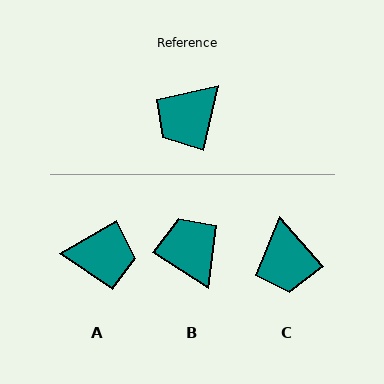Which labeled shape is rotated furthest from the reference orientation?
A, about 133 degrees away.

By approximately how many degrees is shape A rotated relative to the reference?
Approximately 133 degrees counter-clockwise.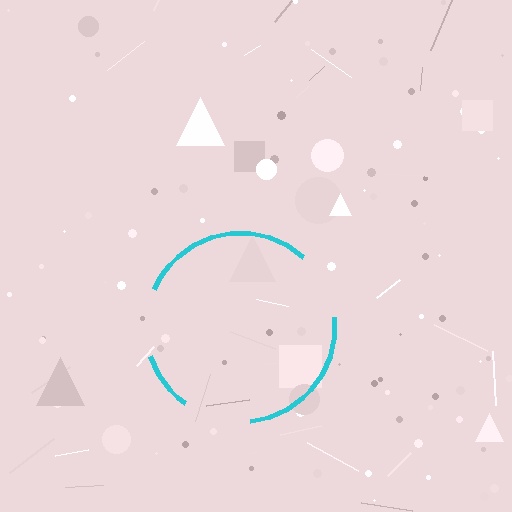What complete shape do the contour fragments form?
The contour fragments form a circle.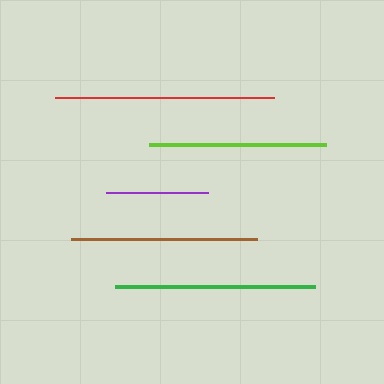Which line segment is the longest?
The red line is the longest at approximately 219 pixels.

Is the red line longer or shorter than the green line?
The red line is longer than the green line.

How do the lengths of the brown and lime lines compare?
The brown and lime lines are approximately the same length.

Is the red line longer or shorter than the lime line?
The red line is longer than the lime line.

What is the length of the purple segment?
The purple segment is approximately 102 pixels long.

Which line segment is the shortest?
The purple line is the shortest at approximately 102 pixels.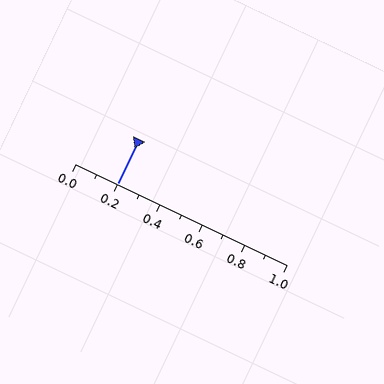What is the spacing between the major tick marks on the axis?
The major ticks are spaced 0.2 apart.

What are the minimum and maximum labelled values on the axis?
The axis runs from 0.0 to 1.0.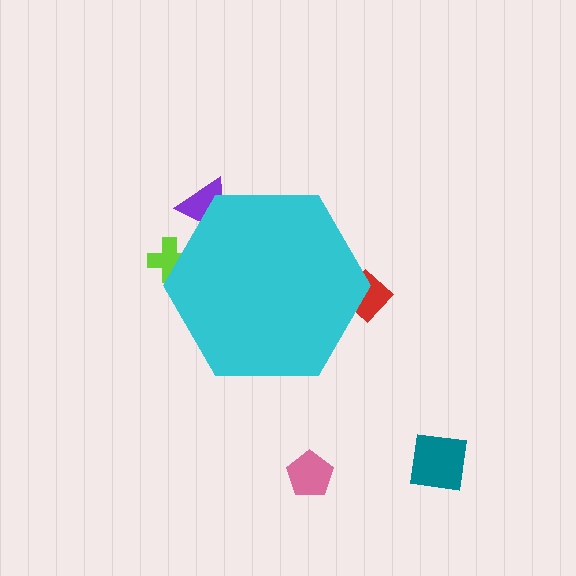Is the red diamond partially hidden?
Yes, the red diamond is partially hidden behind the cyan hexagon.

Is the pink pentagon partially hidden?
No, the pink pentagon is fully visible.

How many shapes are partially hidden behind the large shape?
3 shapes are partially hidden.